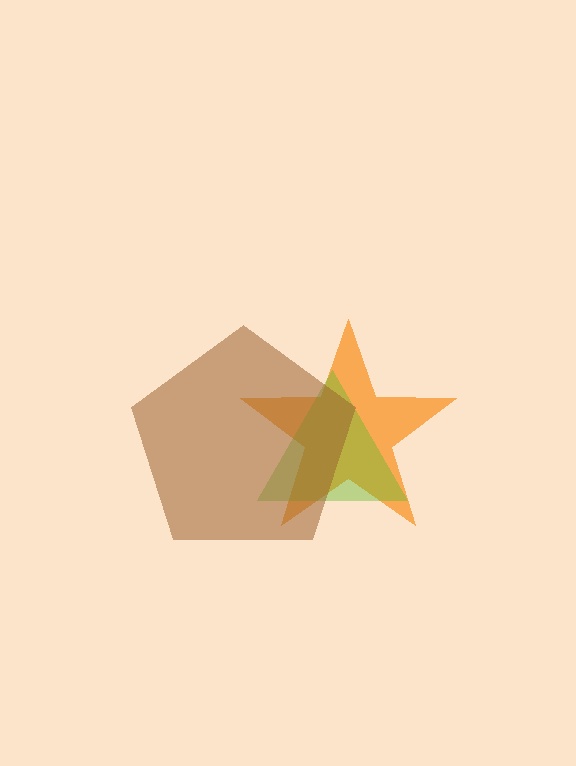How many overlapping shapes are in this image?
There are 3 overlapping shapes in the image.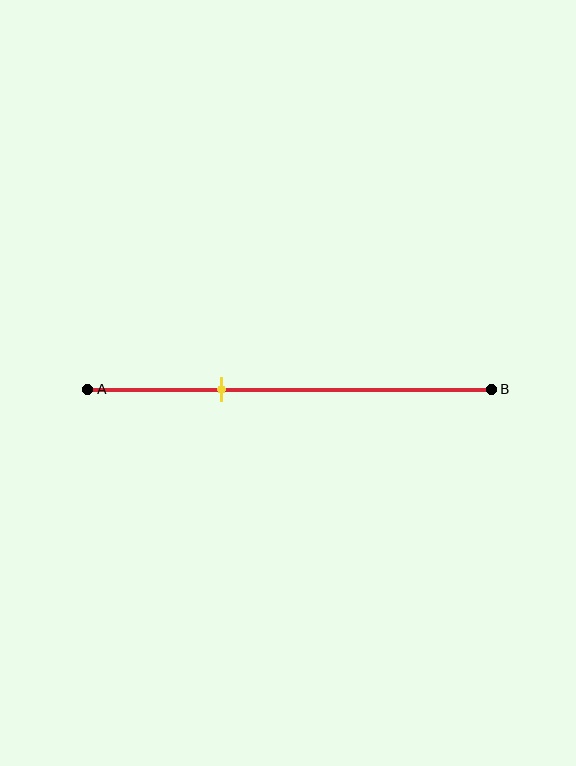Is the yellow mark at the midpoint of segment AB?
No, the mark is at about 35% from A, not at the 50% midpoint.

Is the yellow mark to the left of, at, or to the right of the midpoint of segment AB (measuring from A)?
The yellow mark is to the left of the midpoint of segment AB.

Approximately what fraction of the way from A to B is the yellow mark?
The yellow mark is approximately 35% of the way from A to B.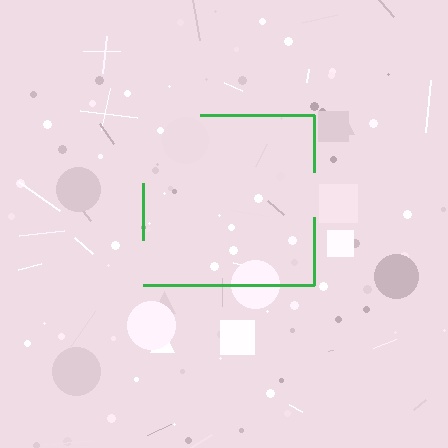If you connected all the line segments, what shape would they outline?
They would outline a square.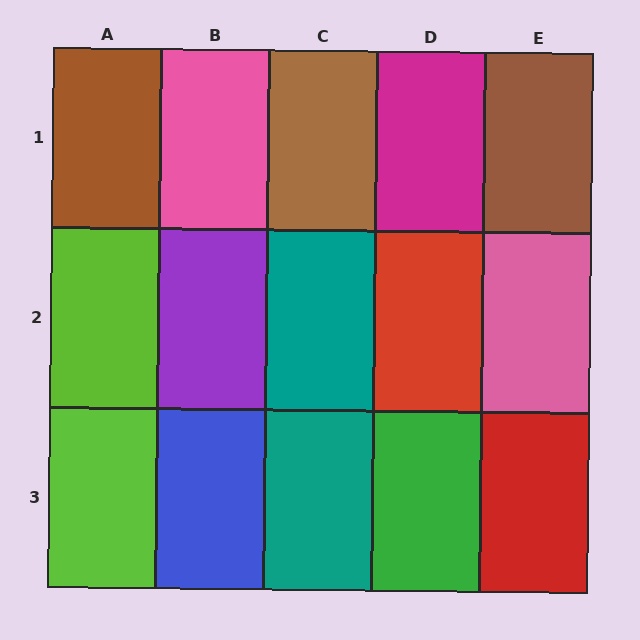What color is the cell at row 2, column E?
Pink.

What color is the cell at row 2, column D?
Red.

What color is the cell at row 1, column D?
Magenta.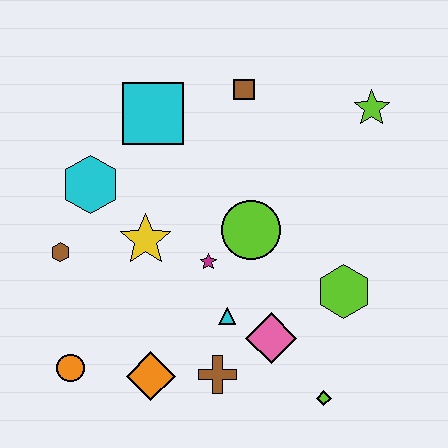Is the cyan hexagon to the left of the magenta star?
Yes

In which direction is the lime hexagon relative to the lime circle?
The lime hexagon is to the right of the lime circle.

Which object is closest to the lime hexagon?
The pink diamond is closest to the lime hexagon.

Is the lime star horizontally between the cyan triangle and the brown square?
No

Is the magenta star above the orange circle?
Yes